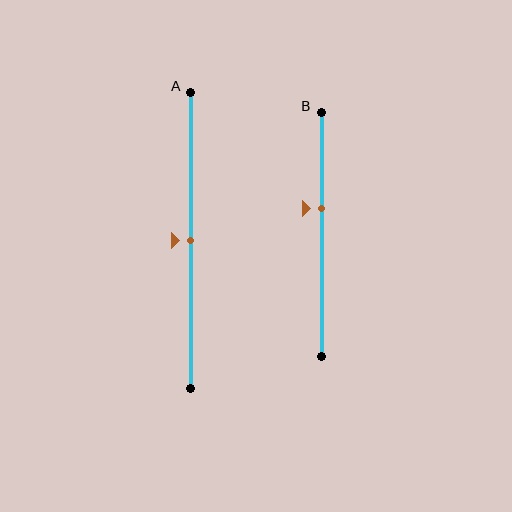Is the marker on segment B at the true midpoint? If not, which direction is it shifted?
No, the marker on segment B is shifted upward by about 11% of the segment length.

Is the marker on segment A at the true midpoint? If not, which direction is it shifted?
Yes, the marker on segment A is at the true midpoint.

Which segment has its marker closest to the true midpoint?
Segment A has its marker closest to the true midpoint.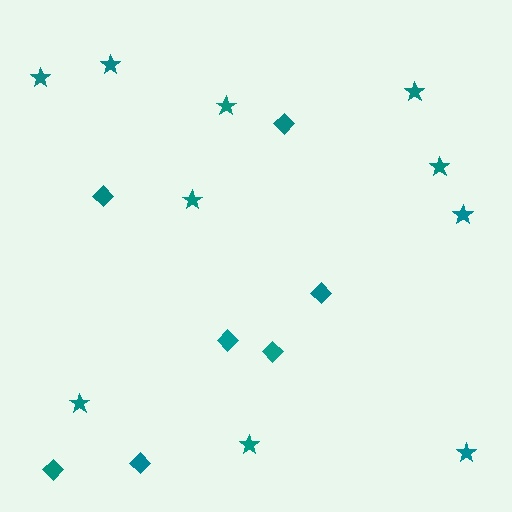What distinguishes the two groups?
There are 2 groups: one group of stars (10) and one group of diamonds (7).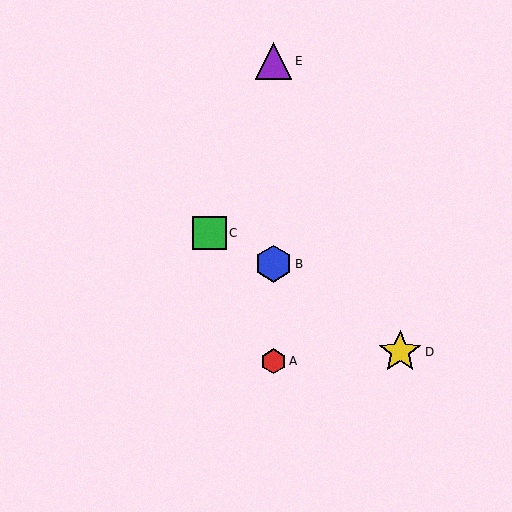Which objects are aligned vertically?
Objects A, B, E are aligned vertically.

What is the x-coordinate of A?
Object A is at x≈273.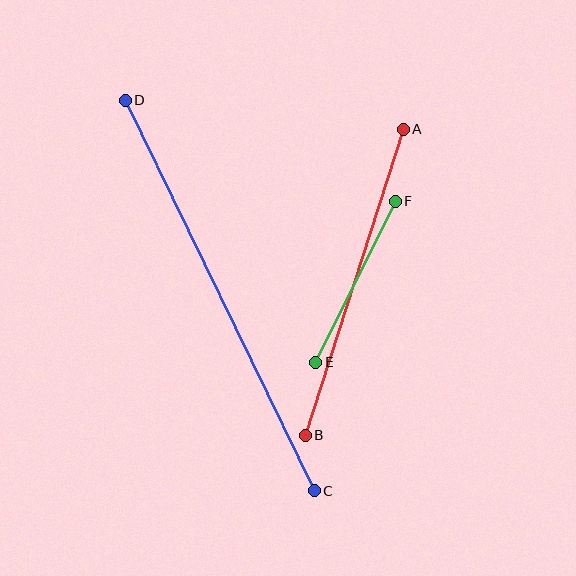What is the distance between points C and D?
The distance is approximately 434 pixels.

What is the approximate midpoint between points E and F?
The midpoint is at approximately (355, 282) pixels.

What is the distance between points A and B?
The distance is approximately 321 pixels.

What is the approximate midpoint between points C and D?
The midpoint is at approximately (220, 295) pixels.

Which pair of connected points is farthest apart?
Points C and D are farthest apart.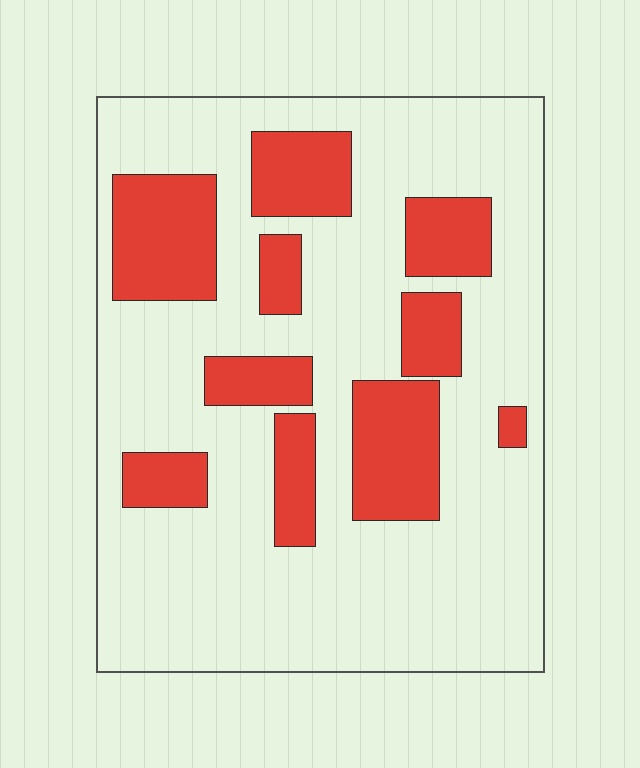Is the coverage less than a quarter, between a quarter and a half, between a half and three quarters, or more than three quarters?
Between a quarter and a half.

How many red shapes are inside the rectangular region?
10.